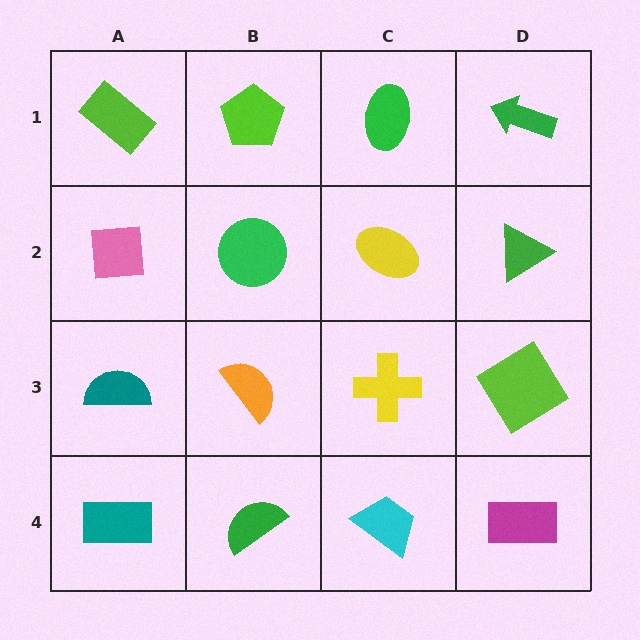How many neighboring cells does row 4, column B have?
3.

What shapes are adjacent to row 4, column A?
A teal semicircle (row 3, column A), a green semicircle (row 4, column B).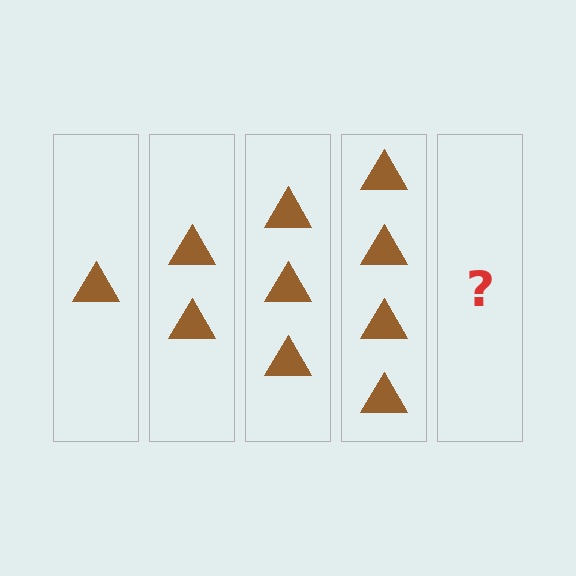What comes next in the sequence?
The next element should be 5 triangles.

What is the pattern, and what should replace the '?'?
The pattern is that each step adds one more triangle. The '?' should be 5 triangles.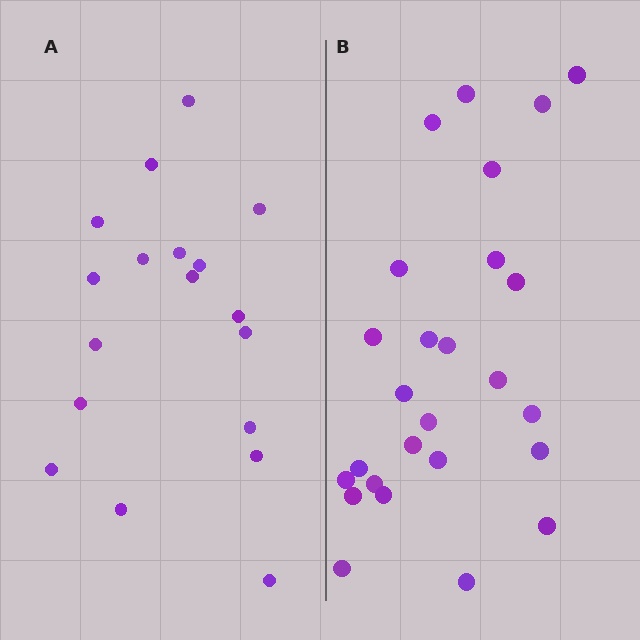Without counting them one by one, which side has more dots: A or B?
Region B (the right region) has more dots.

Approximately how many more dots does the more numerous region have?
Region B has roughly 8 or so more dots than region A.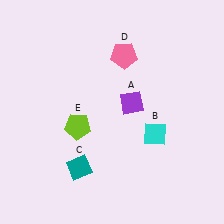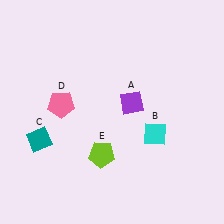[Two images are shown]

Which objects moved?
The objects that moved are: the teal diamond (C), the pink pentagon (D), the lime pentagon (E).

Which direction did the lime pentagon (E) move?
The lime pentagon (E) moved down.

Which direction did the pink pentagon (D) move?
The pink pentagon (D) moved left.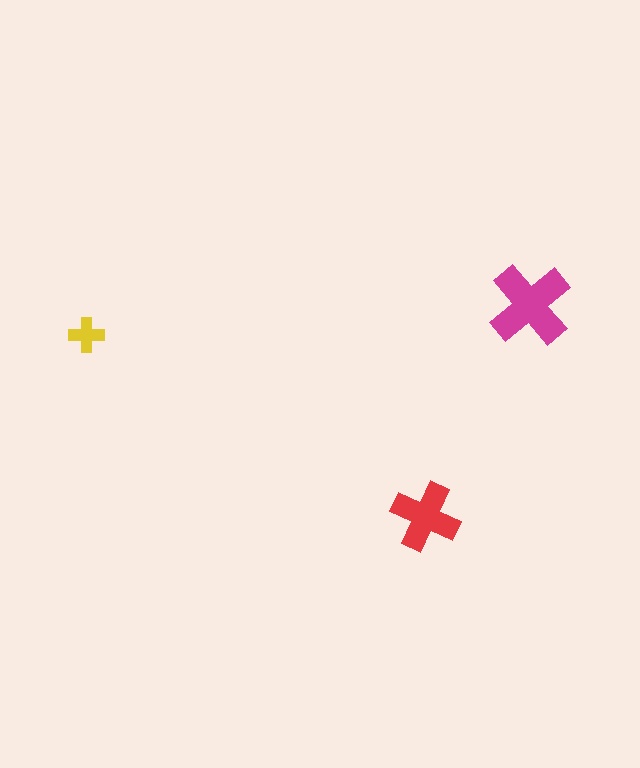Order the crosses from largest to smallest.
the magenta one, the red one, the yellow one.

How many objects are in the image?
There are 3 objects in the image.